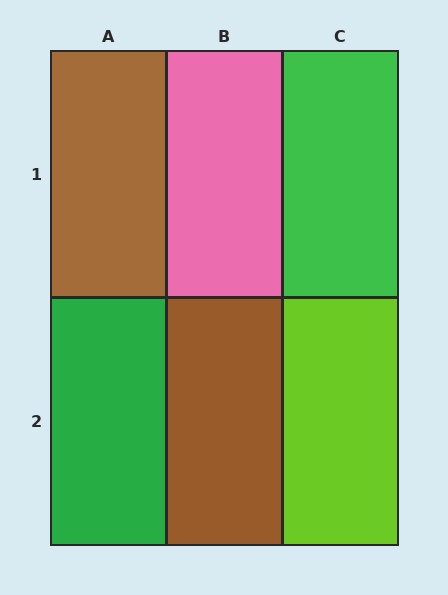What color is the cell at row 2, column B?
Brown.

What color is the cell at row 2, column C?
Lime.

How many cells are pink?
1 cell is pink.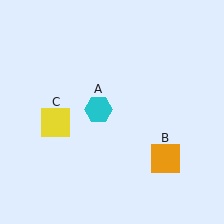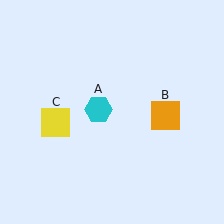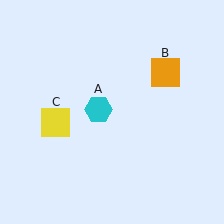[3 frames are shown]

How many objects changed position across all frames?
1 object changed position: orange square (object B).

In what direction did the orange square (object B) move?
The orange square (object B) moved up.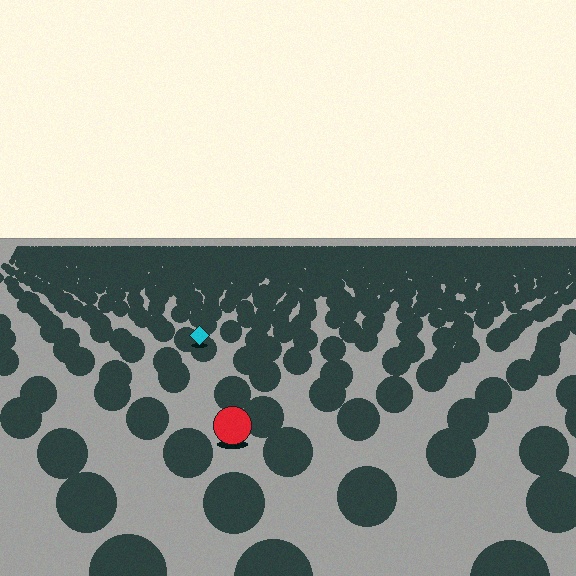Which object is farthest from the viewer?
The cyan diamond is farthest from the viewer. It appears smaller and the ground texture around it is denser.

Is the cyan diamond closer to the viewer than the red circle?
No. The red circle is closer — you can tell from the texture gradient: the ground texture is coarser near it.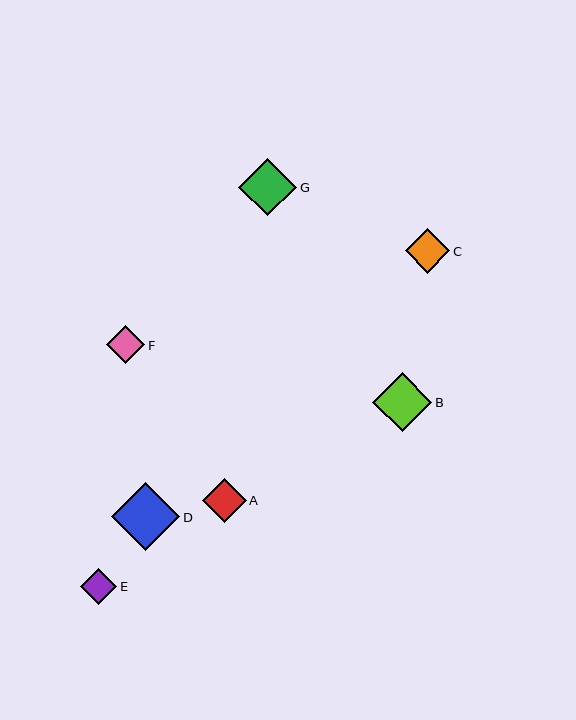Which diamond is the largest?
Diamond D is the largest with a size of approximately 68 pixels.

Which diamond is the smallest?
Diamond E is the smallest with a size of approximately 36 pixels.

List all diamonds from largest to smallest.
From largest to smallest: D, B, G, C, A, F, E.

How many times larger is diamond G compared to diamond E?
Diamond G is approximately 1.6 times the size of diamond E.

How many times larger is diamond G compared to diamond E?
Diamond G is approximately 1.6 times the size of diamond E.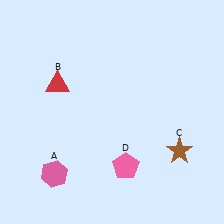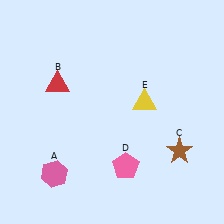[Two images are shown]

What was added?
A yellow triangle (E) was added in Image 2.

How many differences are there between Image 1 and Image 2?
There is 1 difference between the two images.